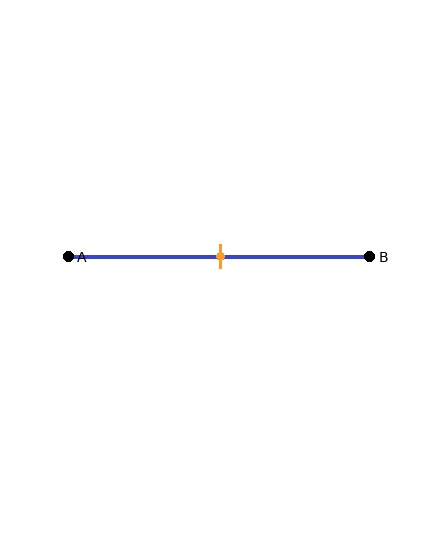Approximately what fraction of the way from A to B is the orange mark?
The orange mark is approximately 50% of the way from A to B.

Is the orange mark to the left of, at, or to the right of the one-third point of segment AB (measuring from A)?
The orange mark is to the right of the one-third point of segment AB.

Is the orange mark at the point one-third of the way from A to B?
No, the mark is at about 50% from A, not at the 33% one-third point.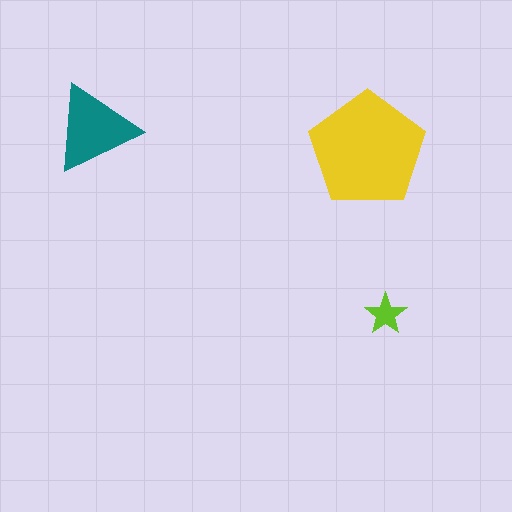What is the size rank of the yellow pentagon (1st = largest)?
1st.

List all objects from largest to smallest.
The yellow pentagon, the teal triangle, the lime star.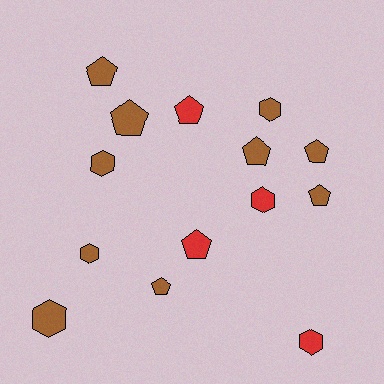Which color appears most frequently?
Brown, with 10 objects.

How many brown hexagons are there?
There are 4 brown hexagons.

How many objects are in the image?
There are 14 objects.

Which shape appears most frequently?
Pentagon, with 8 objects.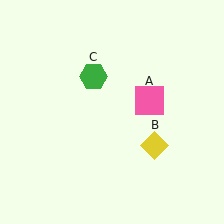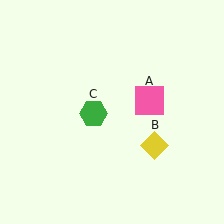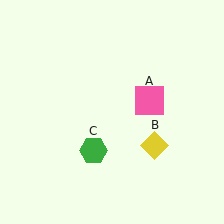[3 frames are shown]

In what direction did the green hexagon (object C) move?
The green hexagon (object C) moved down.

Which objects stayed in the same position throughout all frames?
Pink square (object A) and yellow diamond (object B) remained stationary.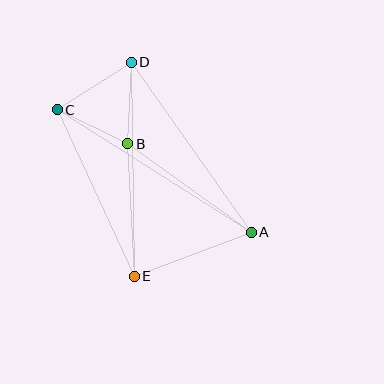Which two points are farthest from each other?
Points A and C are farthest from each other.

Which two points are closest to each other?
Points B and C are closest to each other.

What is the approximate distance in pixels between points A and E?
The distance between A and E is approximately 125 pixels.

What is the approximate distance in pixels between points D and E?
The distance between D and E is approximately 214 pixels.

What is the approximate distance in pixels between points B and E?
The distance between B and E is approximately 132 pixels.